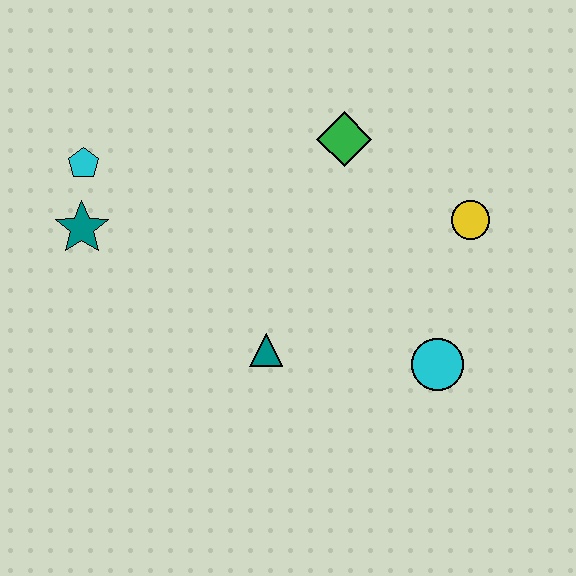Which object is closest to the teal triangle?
The cyan circle is closest to the teal triangle.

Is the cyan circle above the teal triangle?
No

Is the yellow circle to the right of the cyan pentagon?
Yes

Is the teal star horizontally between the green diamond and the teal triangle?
No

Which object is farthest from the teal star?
The yellow circle is farthest from the teal star.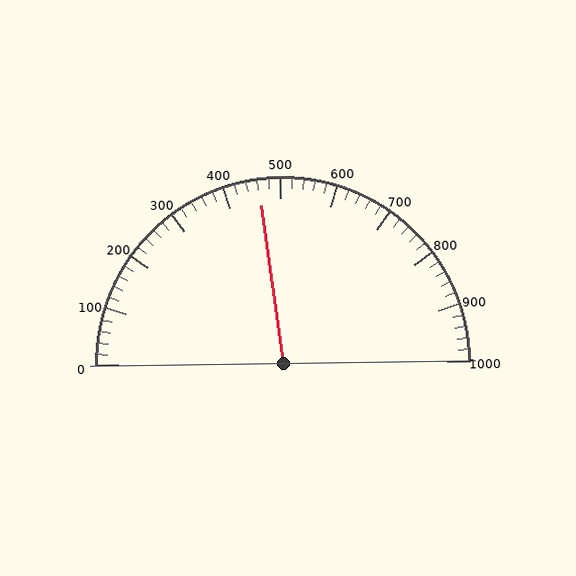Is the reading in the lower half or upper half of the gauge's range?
The reading is in the lower half of the range (0 to 1000).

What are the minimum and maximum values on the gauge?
The gauge ranges from 0 to 1000.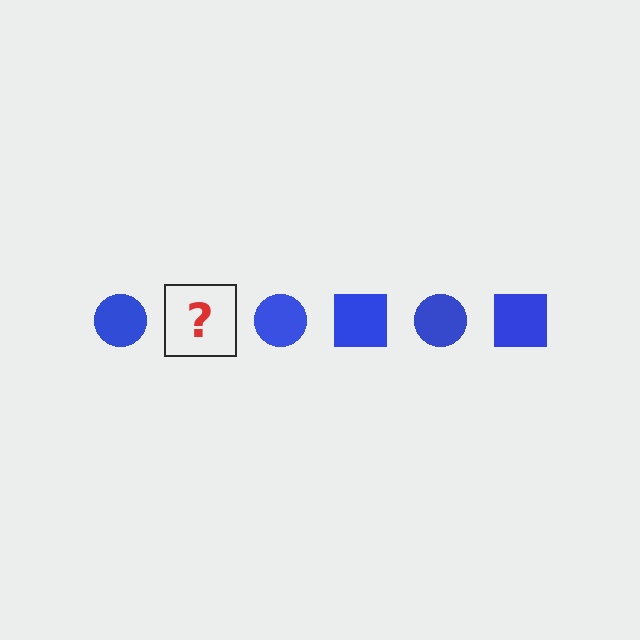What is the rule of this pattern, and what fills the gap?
The rule is that the pattern cycles through circle, square shapes in blue. The gap should be filled with a blue square.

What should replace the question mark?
The question mark should be replaced with a blue square.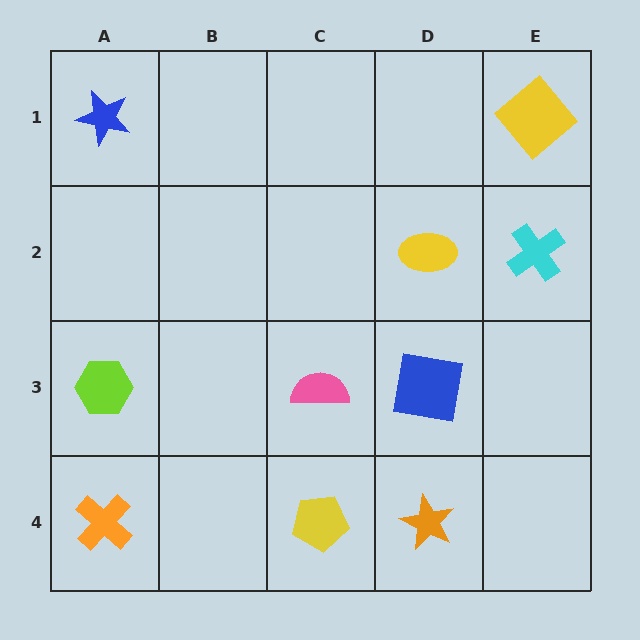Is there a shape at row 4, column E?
No, that cell is empty.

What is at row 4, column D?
An orange star.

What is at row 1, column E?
A yellow diamond.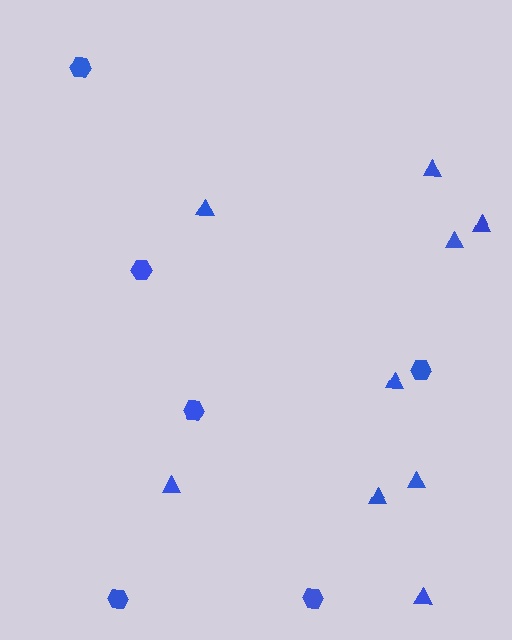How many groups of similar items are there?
There are 2 groups: one group of hexagons (6) and one group of triangles (9).